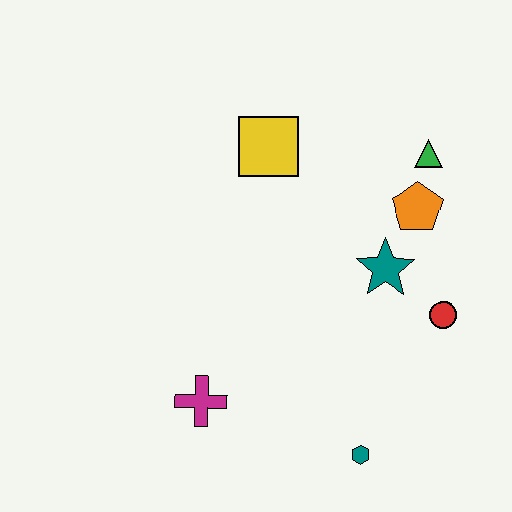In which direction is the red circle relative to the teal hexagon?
The red circle is above the teal hexagon.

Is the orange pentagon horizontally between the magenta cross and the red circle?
Yes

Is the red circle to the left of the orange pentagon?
No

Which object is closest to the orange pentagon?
The green triangle is closest to the orange pentagon.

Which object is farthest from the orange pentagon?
The magenta cross is farthest from the orange pentagon.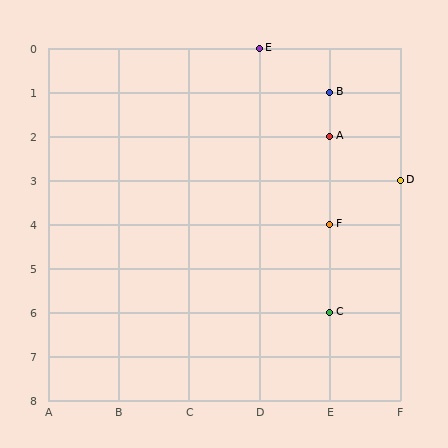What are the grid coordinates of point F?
Point F is at grid coordinates (E, 4).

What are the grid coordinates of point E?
Point E is at grid coordinates (D, 0).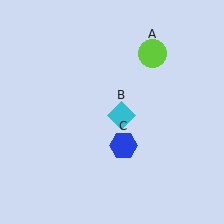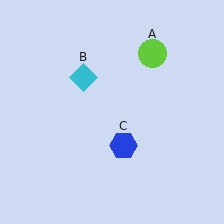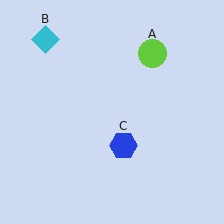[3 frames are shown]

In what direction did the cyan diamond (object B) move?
The cyan diamond (object B) moved up and to the left.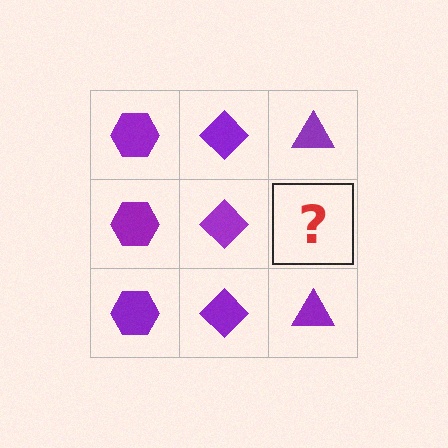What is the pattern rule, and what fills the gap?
The rule is that each column has a consistent shape. The gap should be filled with a purple triangle.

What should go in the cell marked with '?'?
The missing cell should contain a purple triangle.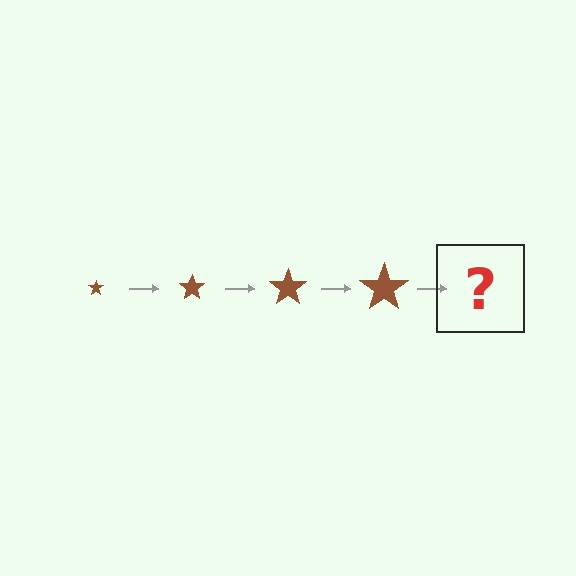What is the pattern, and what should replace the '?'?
The pattern is that the star gets progressively larger each step. The '?' should be a brown star, larger than the previous one.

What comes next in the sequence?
The next element should be a brown star, larger than the previous one.